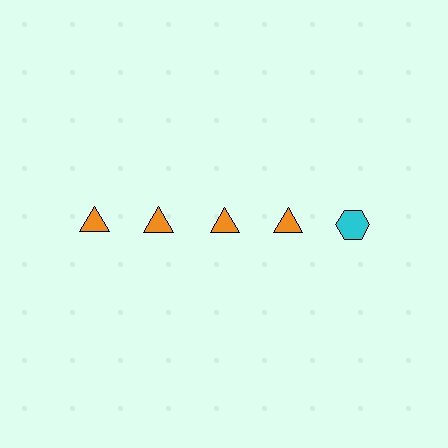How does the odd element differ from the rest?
It differs in both color (cyan instead of orange) and shape (hexagon instead of triangle).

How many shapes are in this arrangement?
There are 5 shapes arranged in a grid pattern.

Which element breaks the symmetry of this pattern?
The cyan hexagon in the top row, rightmost column breaks the symmetry. All other shapes are orange triangles.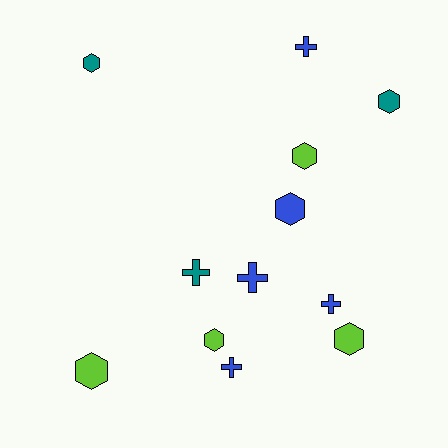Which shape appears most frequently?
Hexagon, with 7 objects.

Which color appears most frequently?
Blue, with 5 objects.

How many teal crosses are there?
There is 1 teal cross.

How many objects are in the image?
There are 12 objects.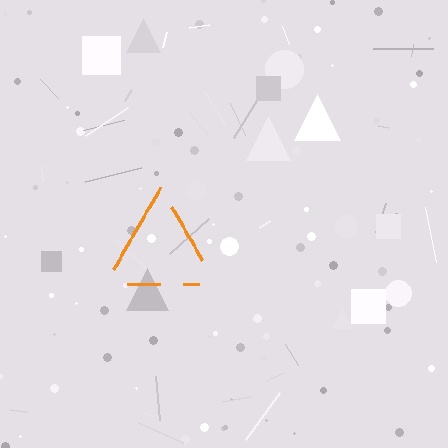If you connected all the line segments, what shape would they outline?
They would outline a triangle.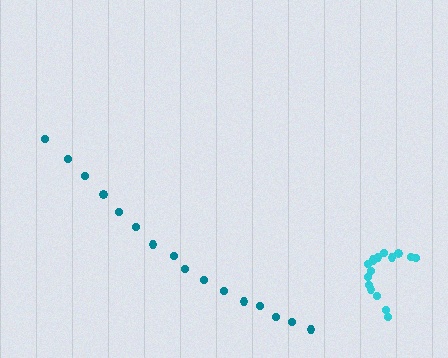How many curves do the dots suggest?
There are 2 distinct paths.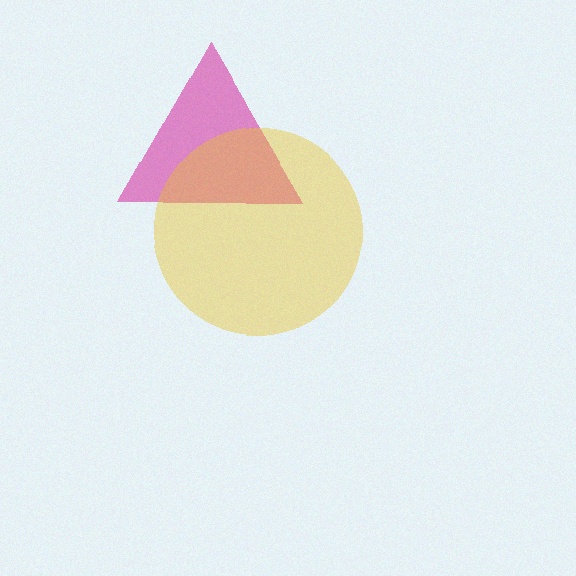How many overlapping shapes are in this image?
There are 2 overlapping shapes in the image.